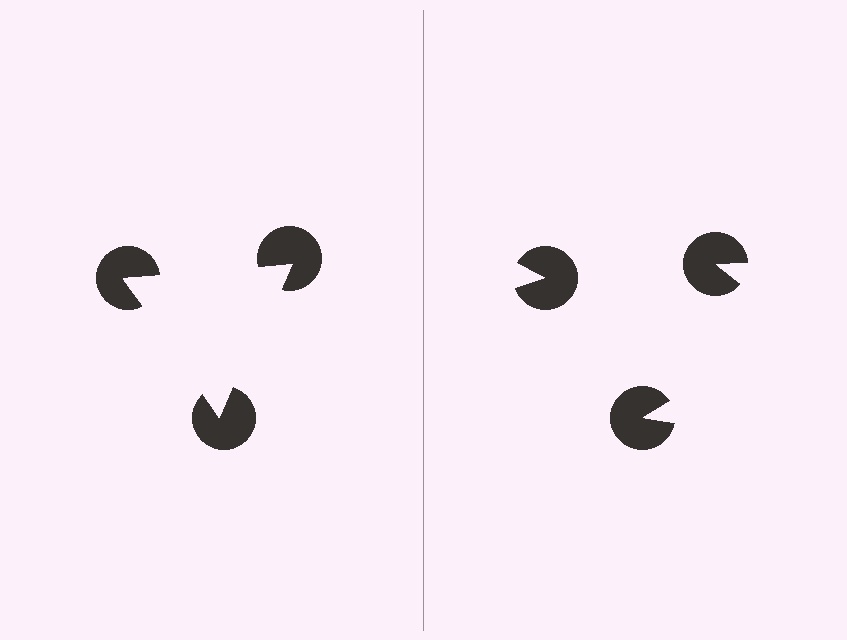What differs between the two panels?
The pac-man discs are positioned identically on both sides; only the wedge orientations differ. On the left they align to a triangle; on the right they are misaligned.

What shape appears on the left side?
An illusory triangle.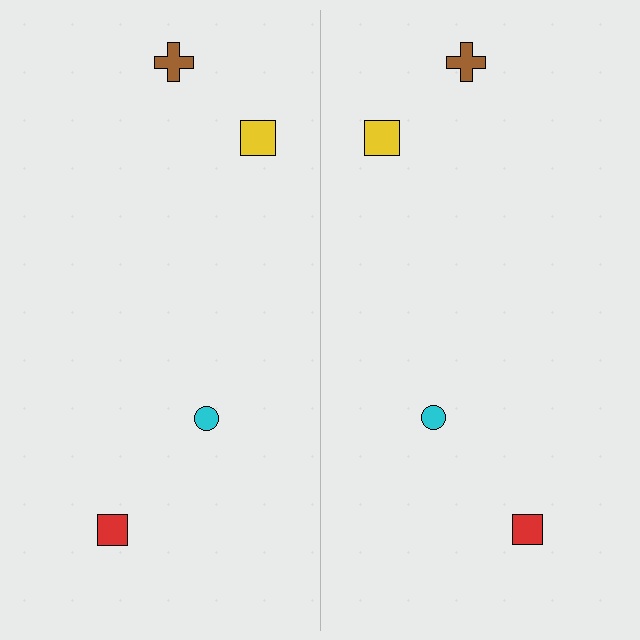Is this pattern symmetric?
Yes, this pattern has bilateral (reflection) symmetry.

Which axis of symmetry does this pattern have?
The pattern has a vertical axis of symmetry running through the center of the image.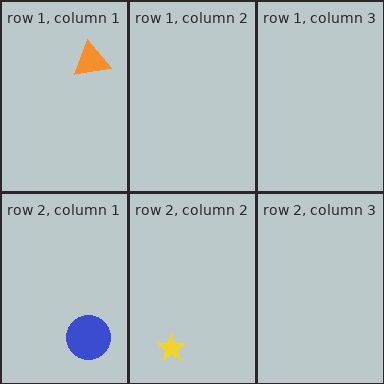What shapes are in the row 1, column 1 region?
The orange triangle.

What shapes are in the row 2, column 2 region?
The yellow star.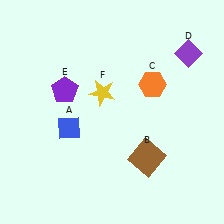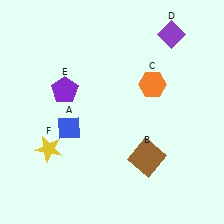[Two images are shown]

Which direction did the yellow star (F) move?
The yellow star (F) moved down.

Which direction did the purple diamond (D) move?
The purple diamond (D) moved up.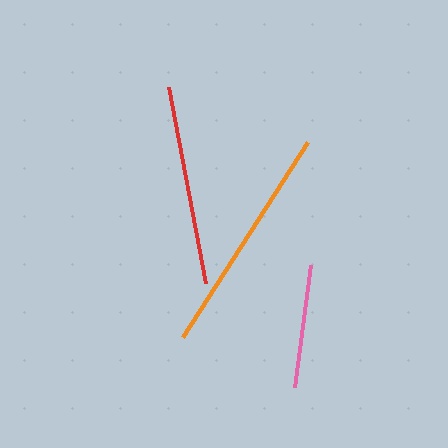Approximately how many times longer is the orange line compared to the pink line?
The orange line is approximately 1.9 times the length of the pink line.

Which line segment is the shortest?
The pink line is the shortest at approximately 123 pixels.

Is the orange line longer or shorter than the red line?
The orange line is longer than the red line.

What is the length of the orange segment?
The orange segment is approximately 231 pixels long.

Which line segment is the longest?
The orange line is the longest at approximately 231 pixels.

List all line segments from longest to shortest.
From longest to shortest: orange, red, pink.